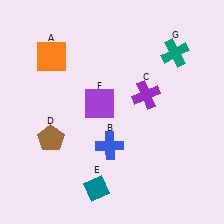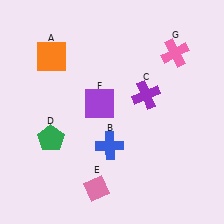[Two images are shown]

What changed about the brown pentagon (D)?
In Image 1, D is brown. In Image 2, it changed to green.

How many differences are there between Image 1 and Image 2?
There are 3 differences between the two images.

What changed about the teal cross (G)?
In Image 1, G is teal. In Image 2, it changed to pink.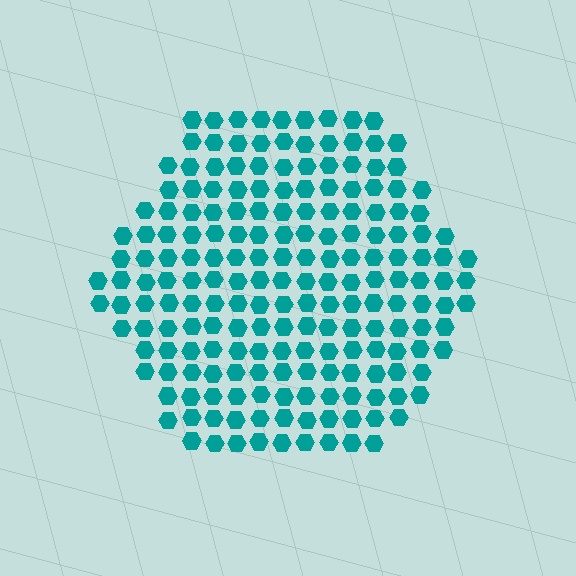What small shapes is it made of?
It is made of small hexagons.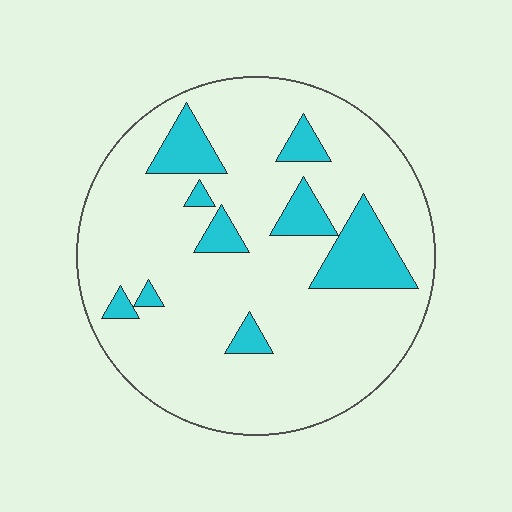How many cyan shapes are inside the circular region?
9.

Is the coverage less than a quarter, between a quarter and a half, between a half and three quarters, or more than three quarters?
Less than a quarter.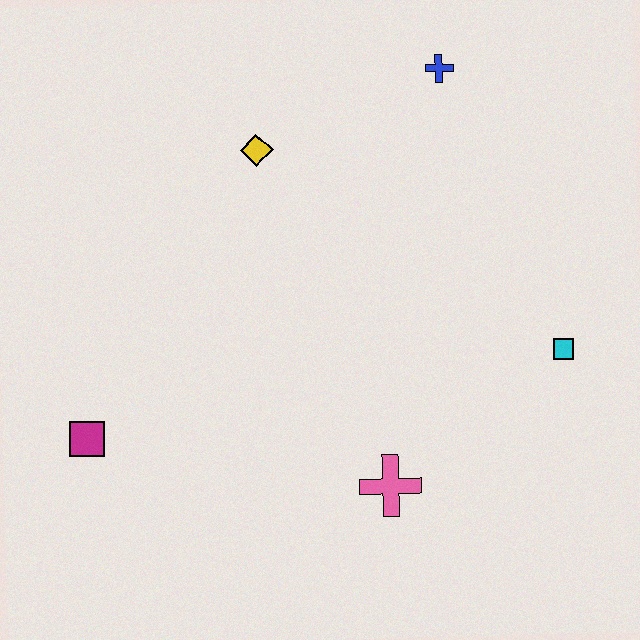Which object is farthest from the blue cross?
The magenta square is farthest from the blue cross.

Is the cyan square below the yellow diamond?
Yes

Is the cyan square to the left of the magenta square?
No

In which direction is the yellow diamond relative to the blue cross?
The yellow diamond is to the left of the blue cross.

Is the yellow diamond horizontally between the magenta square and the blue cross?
Yes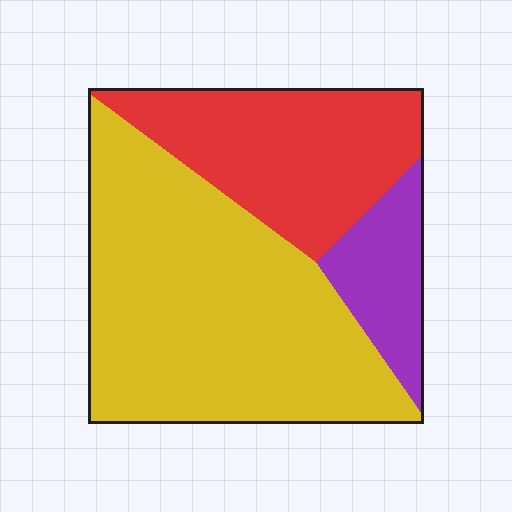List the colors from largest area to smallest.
From largest to smallest: yellow, red, purple.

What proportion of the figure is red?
Red covers around 30% of the figure.